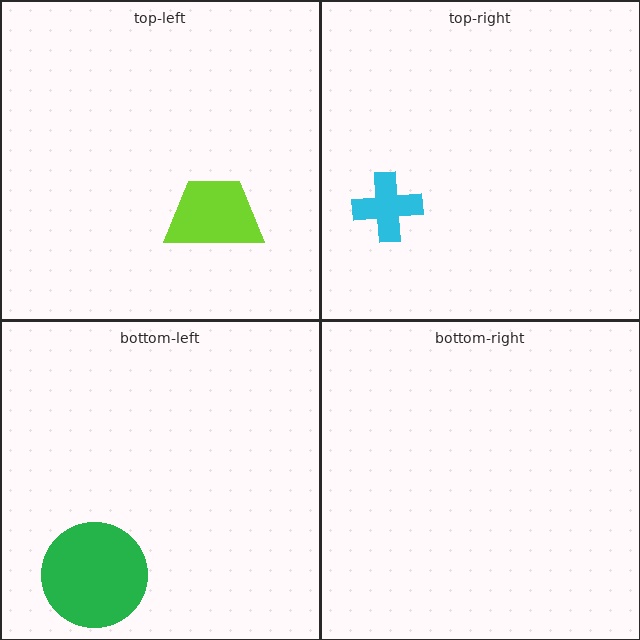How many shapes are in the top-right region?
1.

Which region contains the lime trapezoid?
The top-left region.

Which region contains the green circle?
The bottom-left region.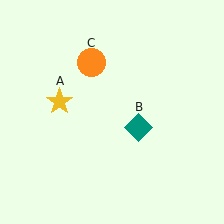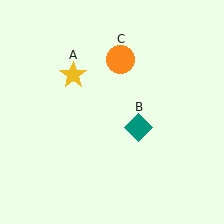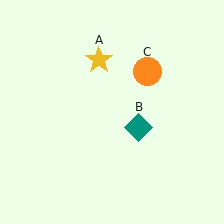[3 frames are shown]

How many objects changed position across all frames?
2 objects changed position: yellow star (object A), orange circle (object C).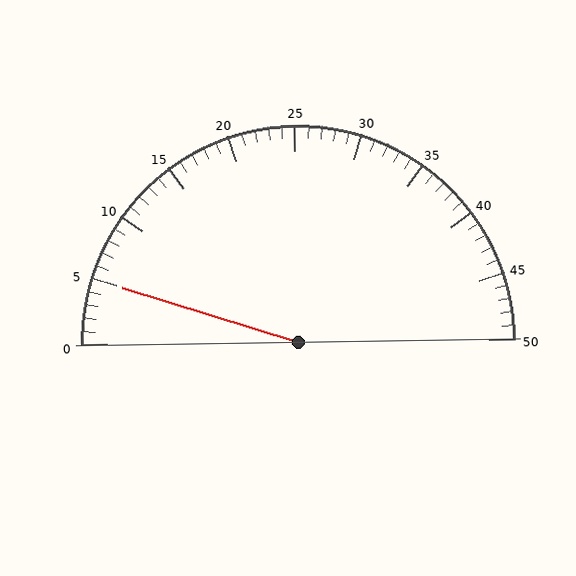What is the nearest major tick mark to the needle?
The nearest major tick mark is 5.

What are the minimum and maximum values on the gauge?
The gauge ranges from 0 to 50.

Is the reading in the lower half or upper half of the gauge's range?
The reading is in the lower half of the range (0 to 50).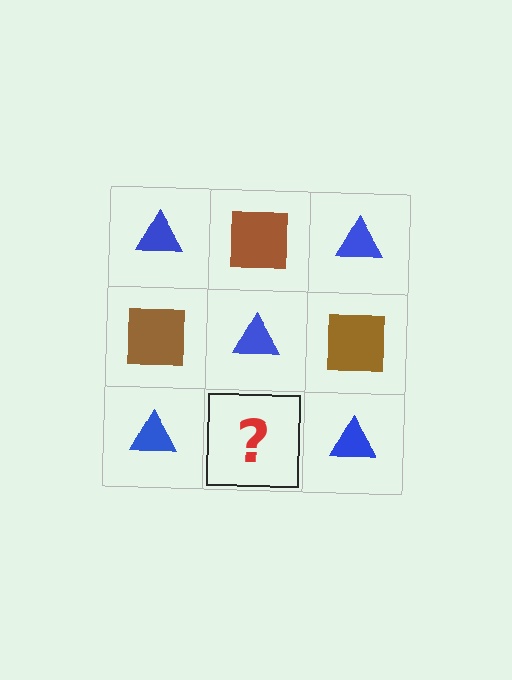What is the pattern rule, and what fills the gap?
The rule is that it alternates blue triangle and brown square in a checkerboard pattern. The gap should be filled with a brown square.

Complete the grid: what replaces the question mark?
The question mark should be replaced with a brown square.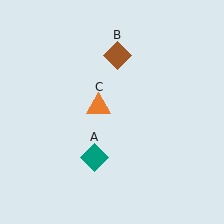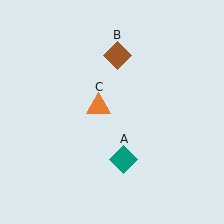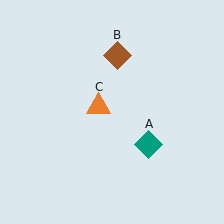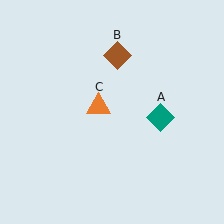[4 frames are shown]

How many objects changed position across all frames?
1 object changed position: teal diamond (object A).